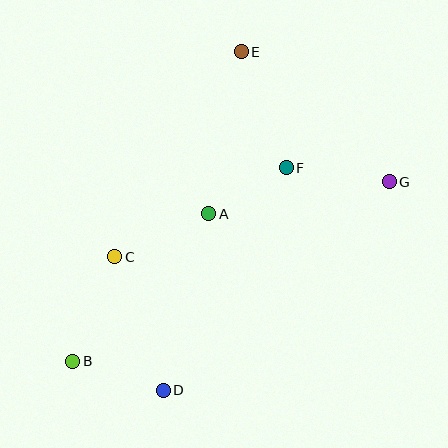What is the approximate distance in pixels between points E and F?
The distance between E and F is approximately 124 pixels.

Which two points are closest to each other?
Points A and F are closest to each other.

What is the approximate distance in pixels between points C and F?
The distance between C and F is approximately 194 pixels.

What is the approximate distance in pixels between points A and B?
The distance between A and B is approximately 201 pixels.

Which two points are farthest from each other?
Points B and G are farthest from each other.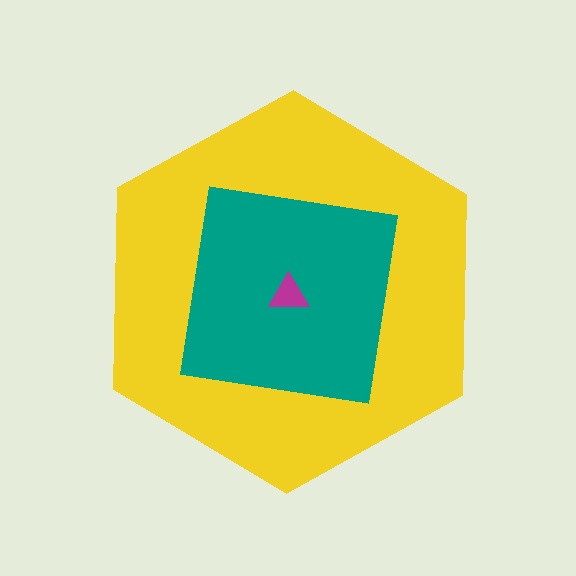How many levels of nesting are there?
3.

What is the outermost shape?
The yellow hexagon.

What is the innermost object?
The magenta triangle.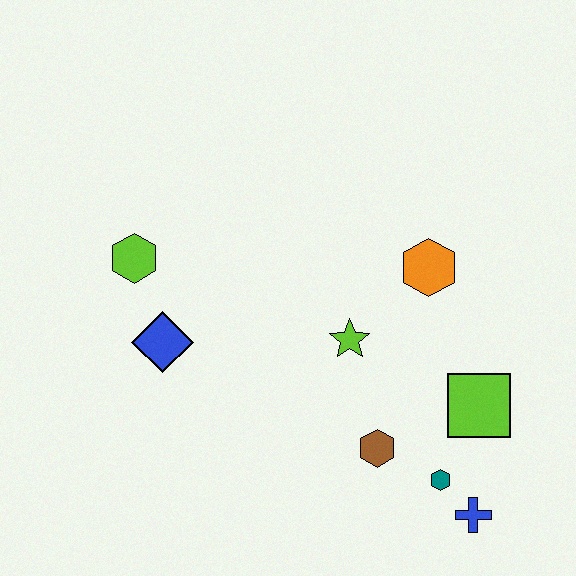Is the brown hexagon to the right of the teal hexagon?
No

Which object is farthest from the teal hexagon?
The lime hexagon is farthest from the teal hexagon.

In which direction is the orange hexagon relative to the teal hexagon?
The orange hexagon is above the teal hexagon.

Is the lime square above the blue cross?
Yes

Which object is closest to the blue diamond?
The lime hexagon is closest to the blue diamond.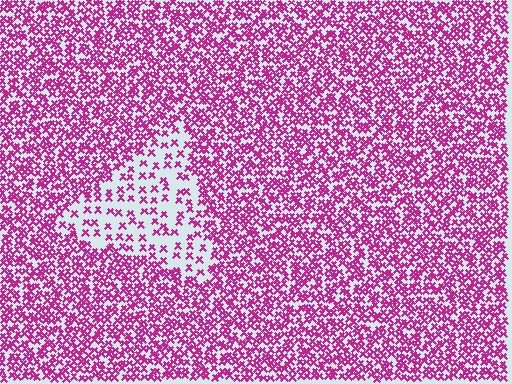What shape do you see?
I see a triangle.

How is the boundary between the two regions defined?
The boundary is defined by a change in element density (approximately 2.6x ratio). All elements are the same color, size, and shape.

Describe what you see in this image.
The image contains small magenta elements arranged at two different densities. A triangle-shaped region is visible where the elements are less densely packed than the surrounding area.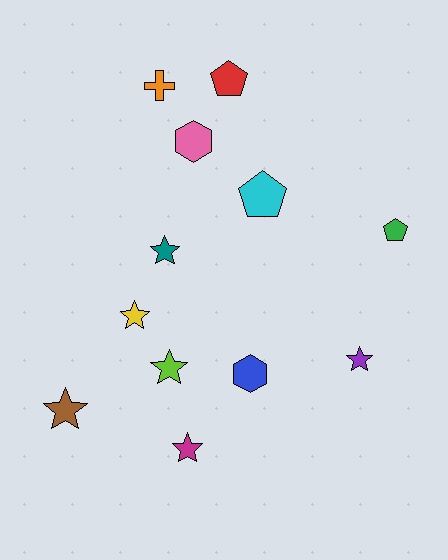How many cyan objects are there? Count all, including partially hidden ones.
There is 1 cyan object.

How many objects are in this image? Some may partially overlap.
There are 12 objects.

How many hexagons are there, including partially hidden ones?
There are 2 hexagons.